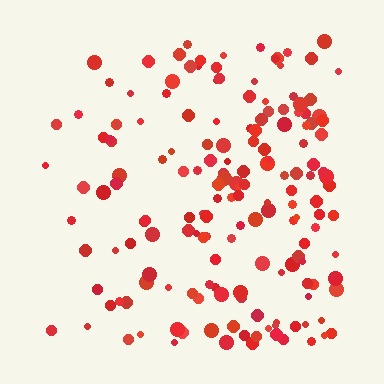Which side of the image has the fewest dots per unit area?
The left.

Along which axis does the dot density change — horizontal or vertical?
Horizontal.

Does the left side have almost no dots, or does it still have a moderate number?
Still a moderate number, just noticeably fewer than the right.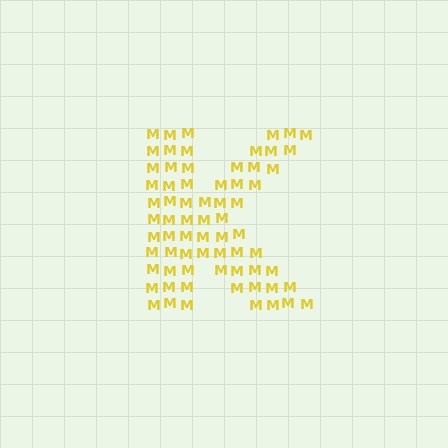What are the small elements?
The small elements are letter M's.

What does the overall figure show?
The overall figure shows the letter K.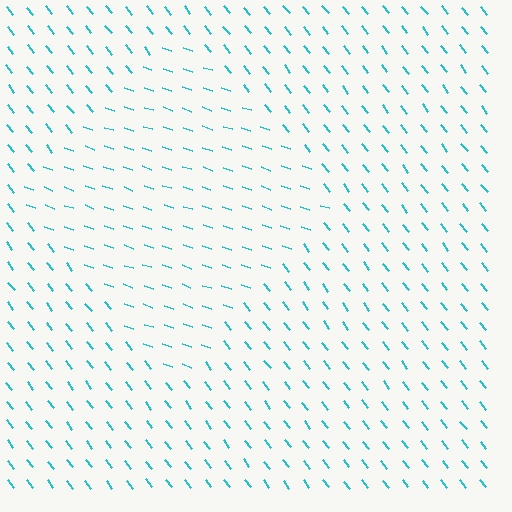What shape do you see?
I see a diamond.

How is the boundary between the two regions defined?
The boundary is defined purely by a change in line orientation (approximately 33 degrees difference). All lines are the same color and thickness.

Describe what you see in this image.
The image is filled with small cyan line segments. A diamond region in the image has lines oriented differently from the surrounding lines, creating a visible texture boundary.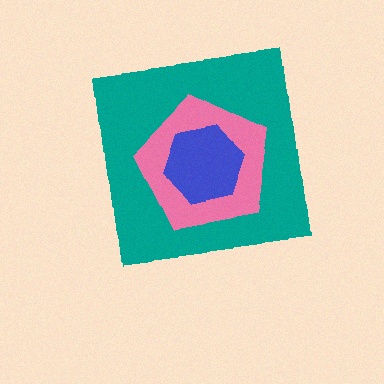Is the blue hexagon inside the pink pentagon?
Yes.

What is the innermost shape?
The blue hexagon.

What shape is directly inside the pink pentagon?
The blue hexagon.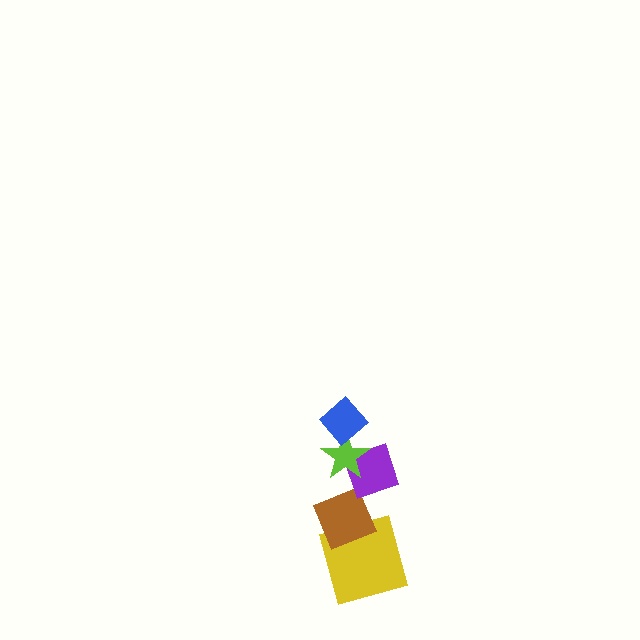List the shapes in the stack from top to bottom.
From top to bottom: the blue diamond, the lime star, the purple diamond, the brown diamond, the yellow square.